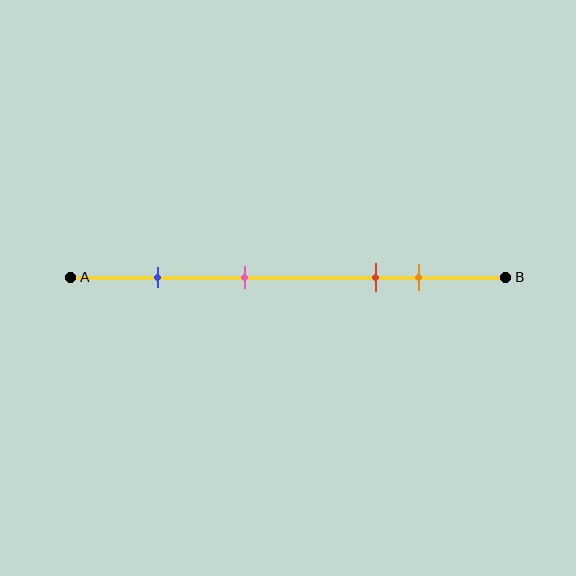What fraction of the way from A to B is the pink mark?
The pink mark is approximately 40% (0.4) of the way from A to B.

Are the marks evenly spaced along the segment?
No, the marks are not evenly spaced.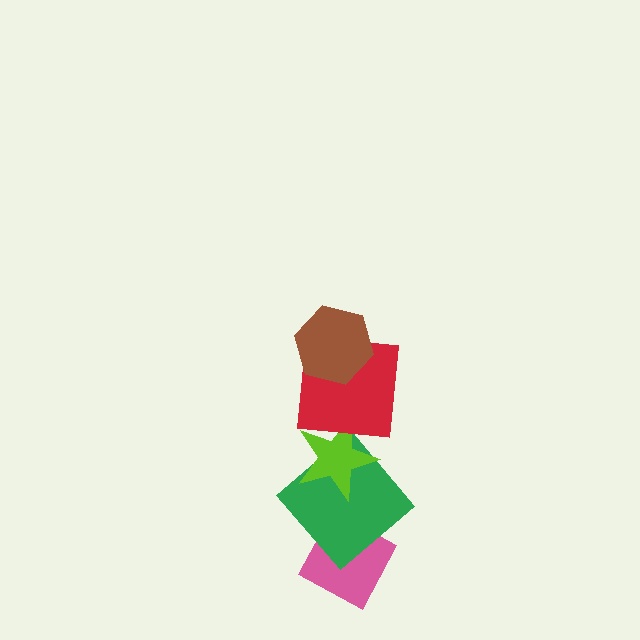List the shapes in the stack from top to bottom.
From top to bottom: the brown hexagon, the red square, the lime star, the green diamond, the pink diamond.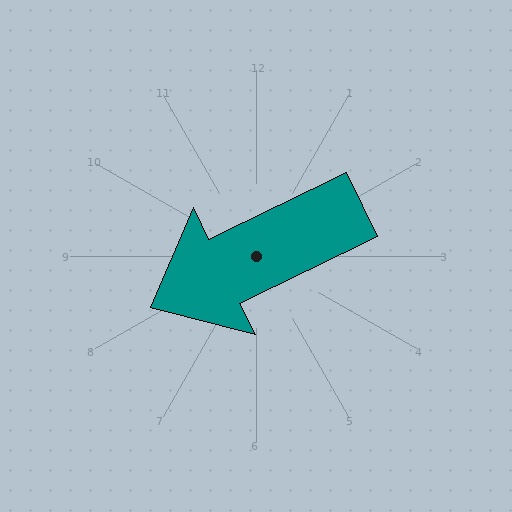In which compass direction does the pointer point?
Southwest.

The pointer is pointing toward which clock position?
Roughly 8 o'clock.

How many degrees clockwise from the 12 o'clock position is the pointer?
Approximately 244 degrees.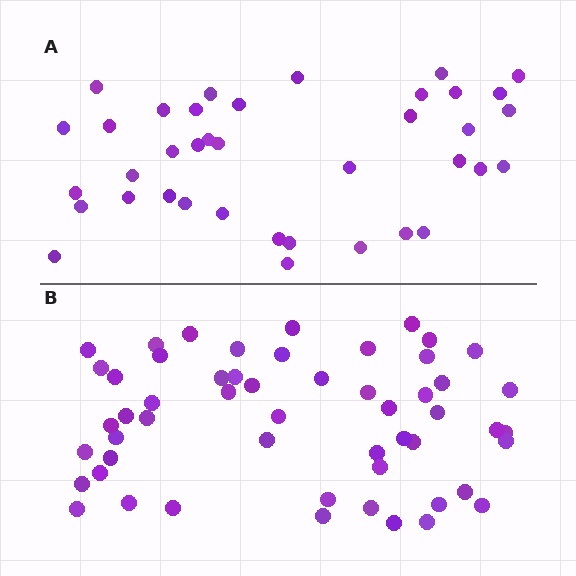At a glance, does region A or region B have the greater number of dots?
Region B (the bottom region) has more dots.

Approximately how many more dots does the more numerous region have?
Region B has approximately 15 more dots than region A.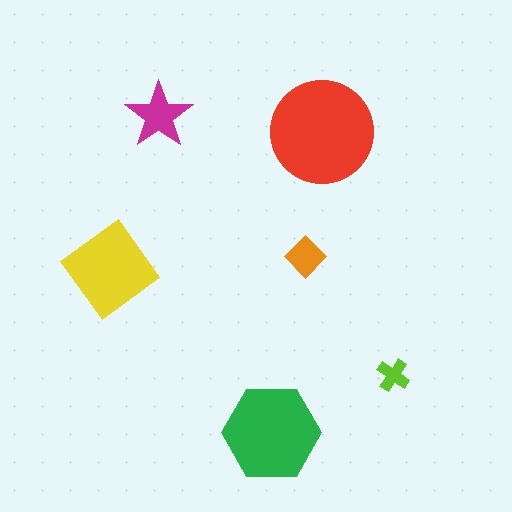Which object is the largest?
The red circle.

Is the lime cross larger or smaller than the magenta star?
Smaller.